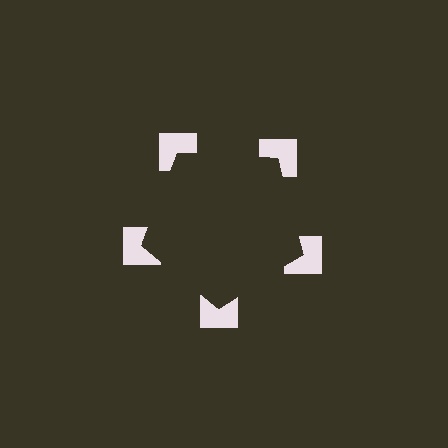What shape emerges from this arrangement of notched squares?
An illusory pentagon — its edges are inferred from the aligned wedge cuts in the notched squares, not physically drawn.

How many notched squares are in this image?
There are 5 — one at each vertex of the illusory pentagon.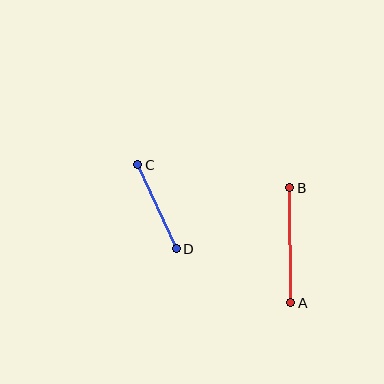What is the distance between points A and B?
The distance is approximately 115 pixels.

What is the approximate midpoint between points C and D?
The midpoint is at approximately (157, 207) pixels.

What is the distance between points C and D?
The distance is approximately 93 pixels.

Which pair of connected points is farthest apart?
Points A and B are farthest apart.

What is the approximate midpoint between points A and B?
The midpoint is at approximately (290, 245) pixels.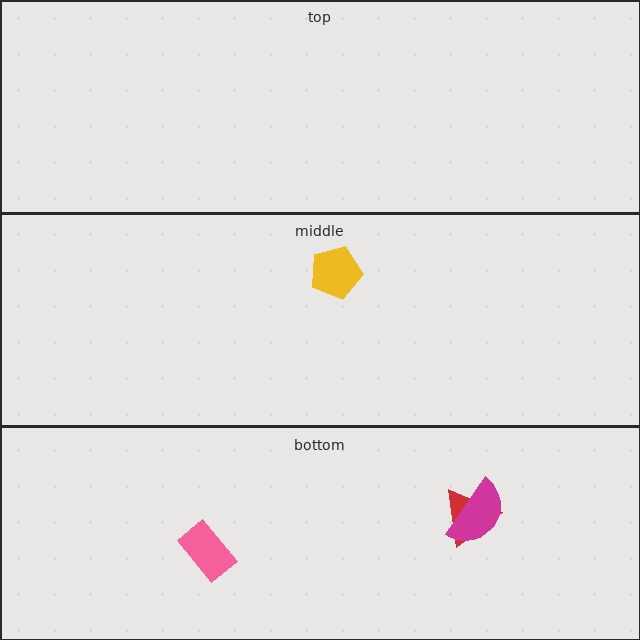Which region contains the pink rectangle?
The bottom region.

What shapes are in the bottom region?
The red triangle, the pink rectangle, the magenta semicircle.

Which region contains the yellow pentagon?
The middle region.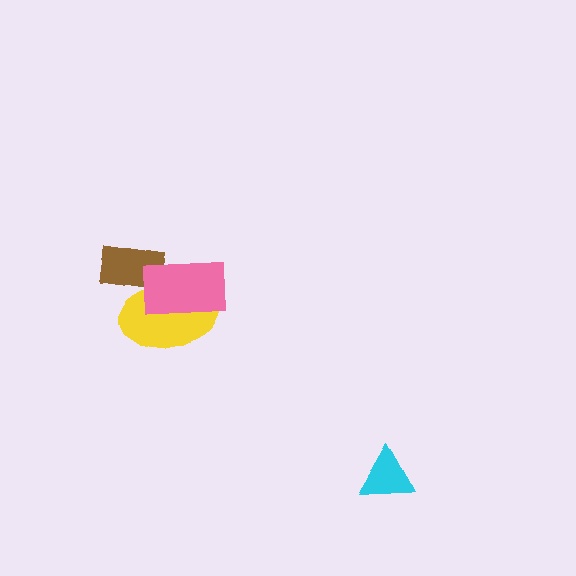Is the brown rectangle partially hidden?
Yes, it is partially covered by another shape.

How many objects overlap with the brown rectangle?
2 objects overlap with the brown rectangle.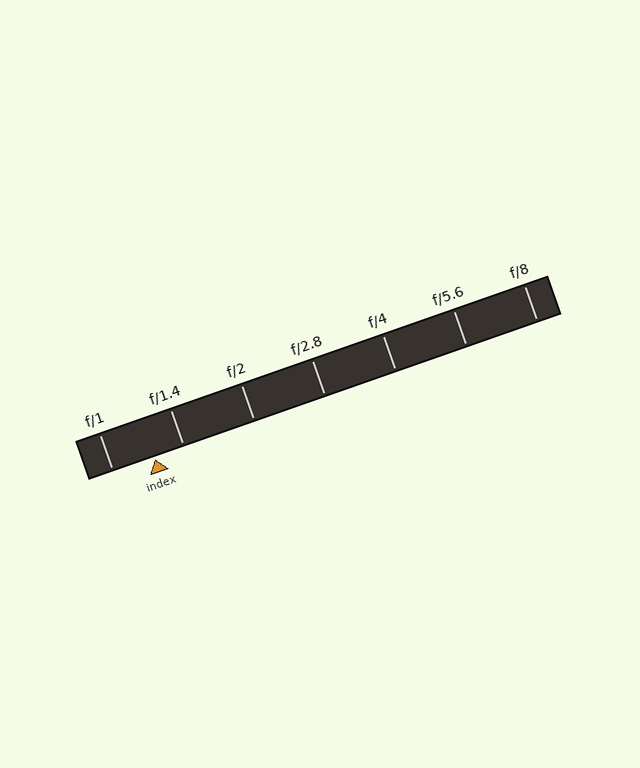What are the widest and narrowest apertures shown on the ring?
The widest aperture shown is f/1 and the narrowest is f/8.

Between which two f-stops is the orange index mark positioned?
The index mark is between f/1 and f/1.4.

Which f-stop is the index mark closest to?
The index mark is closest to f/1.4.